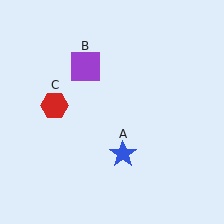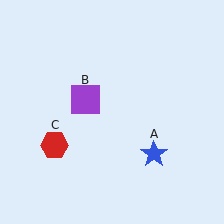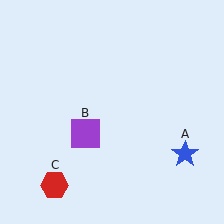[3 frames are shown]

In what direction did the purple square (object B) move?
The purple square (object B) moved down.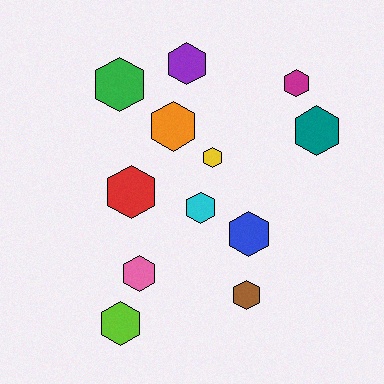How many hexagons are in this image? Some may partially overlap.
There are 12 hexagons.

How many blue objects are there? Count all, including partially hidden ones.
There is 1 blue object.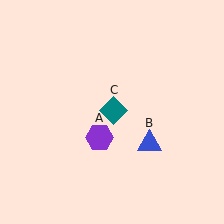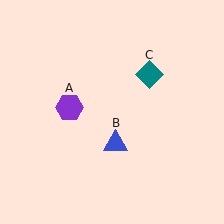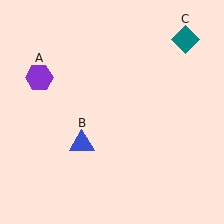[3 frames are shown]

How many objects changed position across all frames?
3 objects changed position: purple hexagon (object A), blue triangle (object B), teal diamond (object C).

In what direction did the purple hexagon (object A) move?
The purple hexagon (object A) moved up and to the left.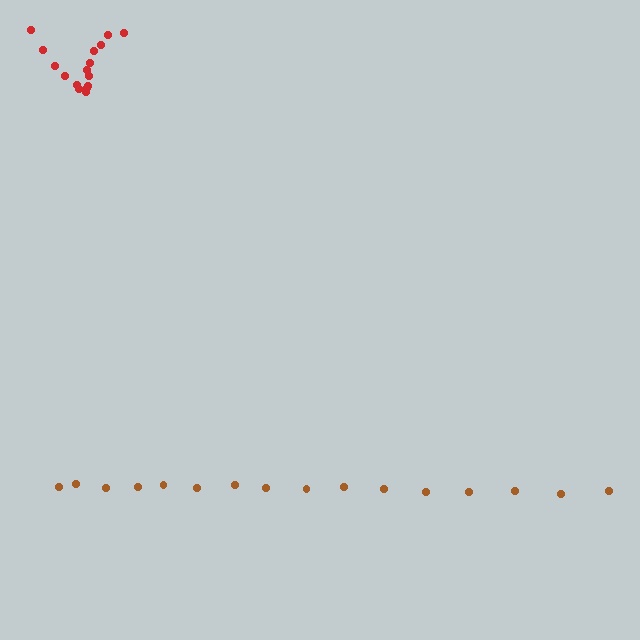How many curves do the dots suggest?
There are 2 distinct paths.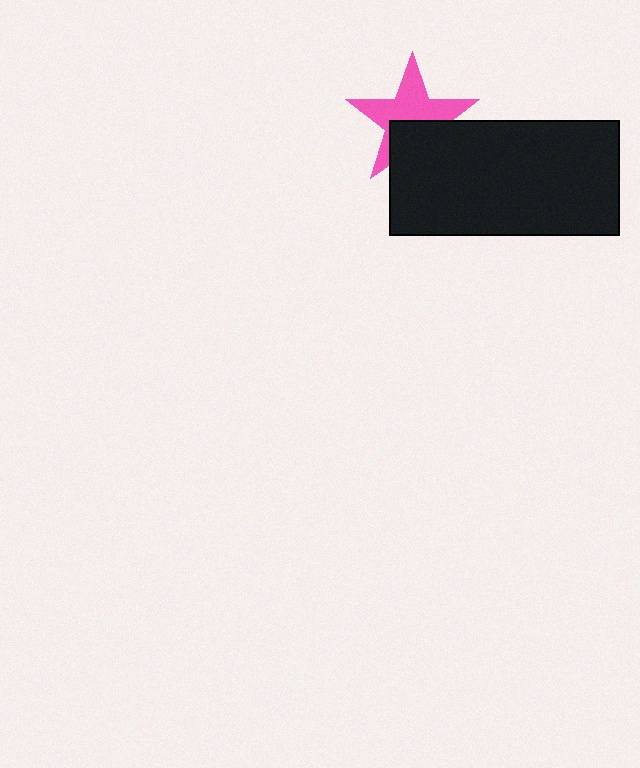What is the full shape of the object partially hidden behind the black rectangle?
The partially hidden object is a pink star.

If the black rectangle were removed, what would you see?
You would see the complete pink star.